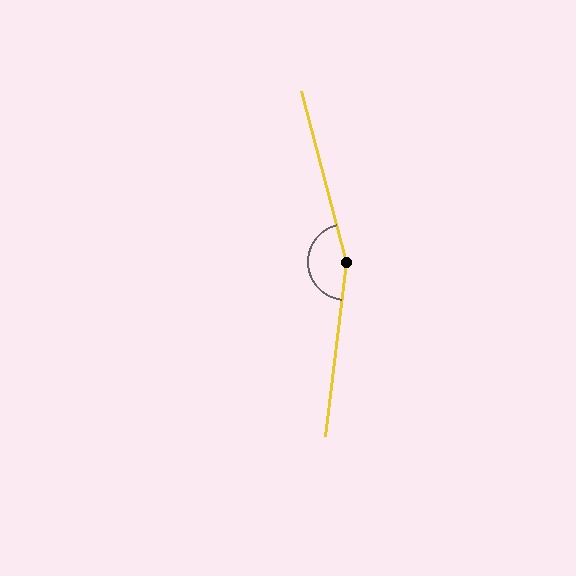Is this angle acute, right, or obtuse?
It is obtuse.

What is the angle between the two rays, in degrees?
Approximately 159 degrees.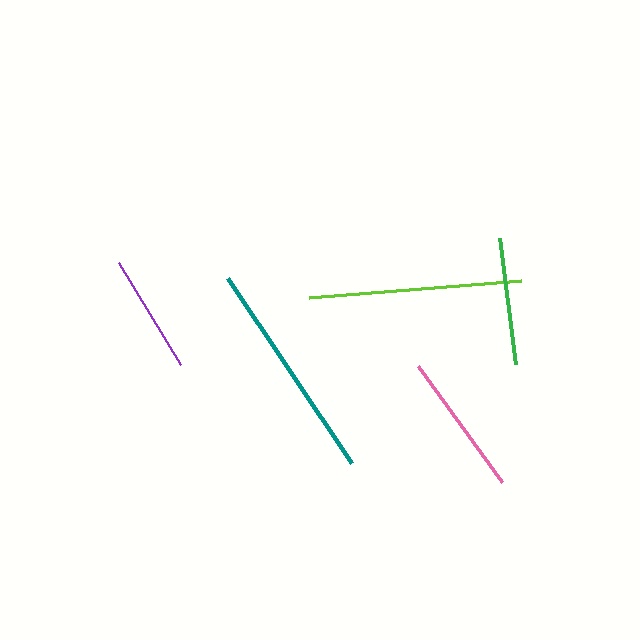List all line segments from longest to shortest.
From longest to shortest: teal, lime, pink, green, purple.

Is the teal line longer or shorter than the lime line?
The teal line is longer than the lime line.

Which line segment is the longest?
The teal line is the longest at approximately 223 pixels.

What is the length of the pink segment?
The pink segment is approximately 143 pixels long.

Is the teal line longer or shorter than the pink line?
The teal line is longer than the pink line.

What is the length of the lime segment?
The lime segment is approximately 212 pixels long.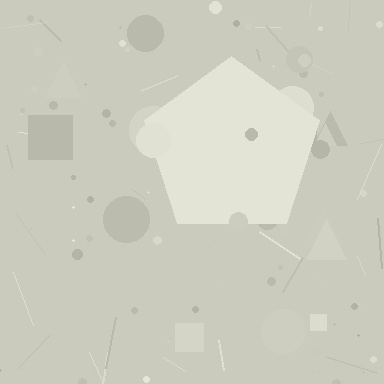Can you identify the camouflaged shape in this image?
The camouflaged shape is a pentagon.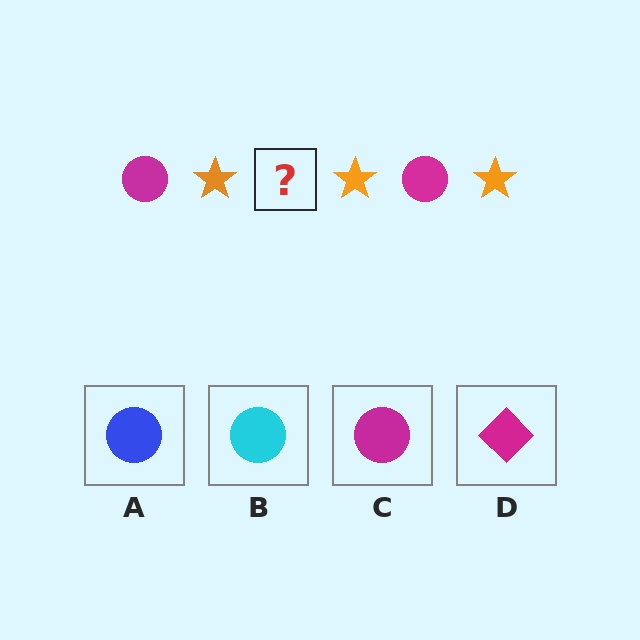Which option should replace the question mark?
Option C.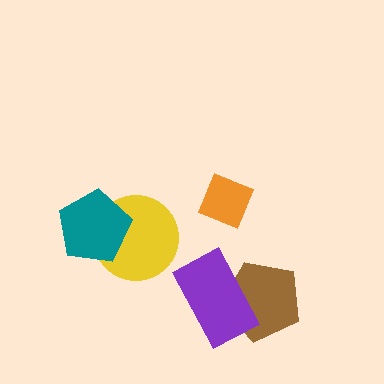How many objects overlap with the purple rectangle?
1 object overlaps with the purple rectangle.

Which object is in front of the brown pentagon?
The purple rectangle is in front of the brown pentagon.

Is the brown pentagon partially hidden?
Yes, it is partially covered by another shape.